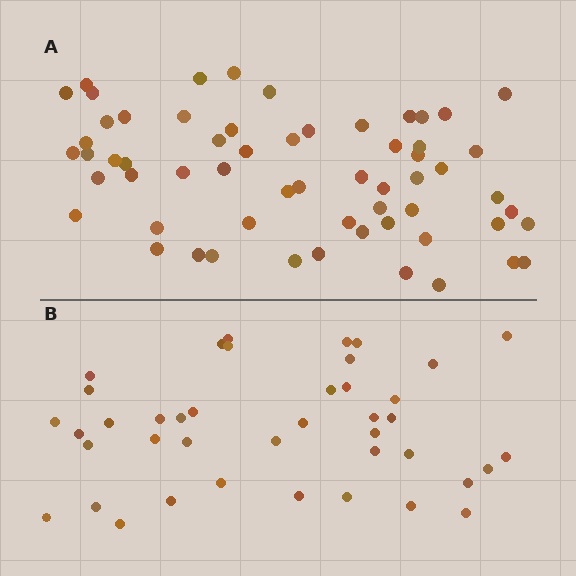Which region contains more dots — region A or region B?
Region A (the top region) has more dots.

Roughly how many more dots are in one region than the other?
Region A has approximately 20 more dots than region B.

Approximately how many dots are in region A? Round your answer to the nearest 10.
About 60 dots.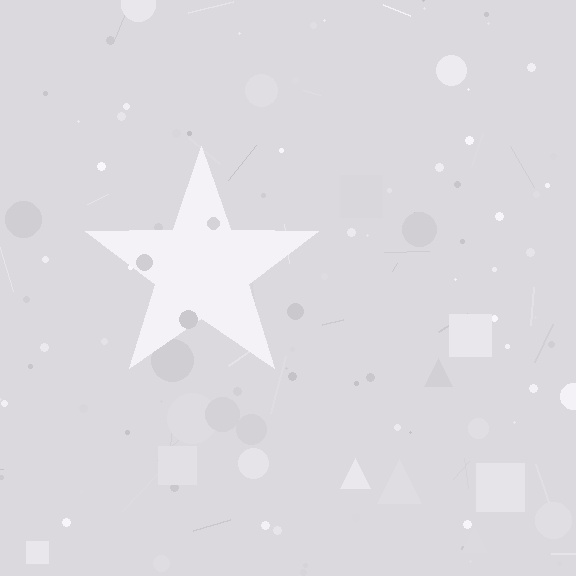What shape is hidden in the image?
A star is hidden in the image.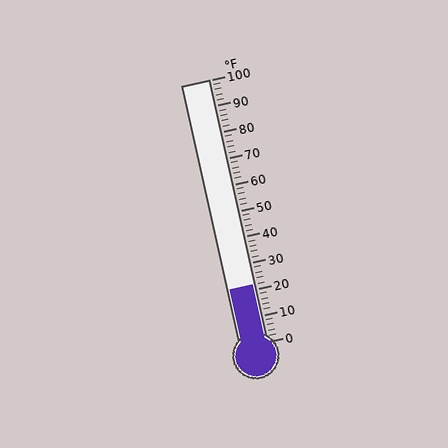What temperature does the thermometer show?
The thermometer shows approximately 22°F.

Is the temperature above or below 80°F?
The temperature is below 80°F.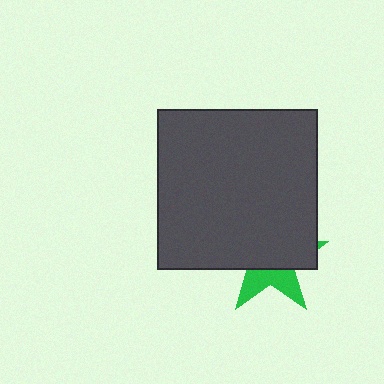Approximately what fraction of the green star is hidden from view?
Roughly 64% of the green star is hidden behind the dark gray square.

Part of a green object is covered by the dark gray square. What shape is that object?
It is a star.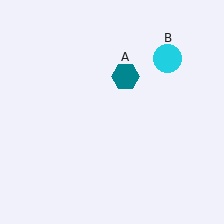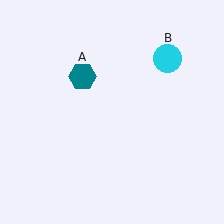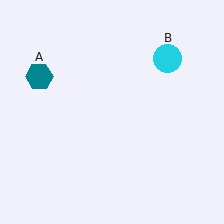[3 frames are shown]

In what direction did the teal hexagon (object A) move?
The teal hexagon (object A) moved left.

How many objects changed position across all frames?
1 object changed position: teal hexagon (object A).